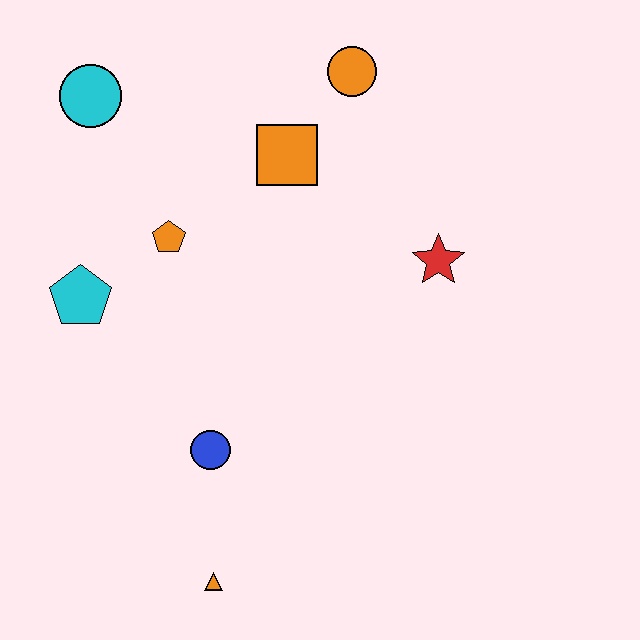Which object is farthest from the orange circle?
The orange triangle is farthest from the orange circle.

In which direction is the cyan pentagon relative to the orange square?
The cyan pentagon is to the left of the orange square.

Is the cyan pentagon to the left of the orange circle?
Yes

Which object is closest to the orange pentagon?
The cyan pentagon is closest to the orange pentagon.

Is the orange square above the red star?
Yes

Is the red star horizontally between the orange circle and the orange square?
No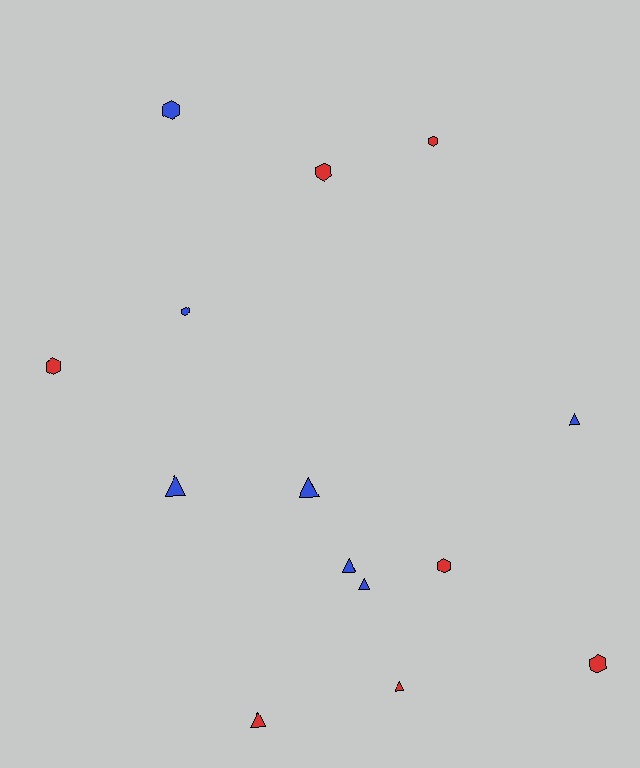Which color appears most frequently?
Blue, with 7 objects.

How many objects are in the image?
There are 14 objects.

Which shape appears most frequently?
Hexagon, with 7 objects.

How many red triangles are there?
There are 2 red triangles.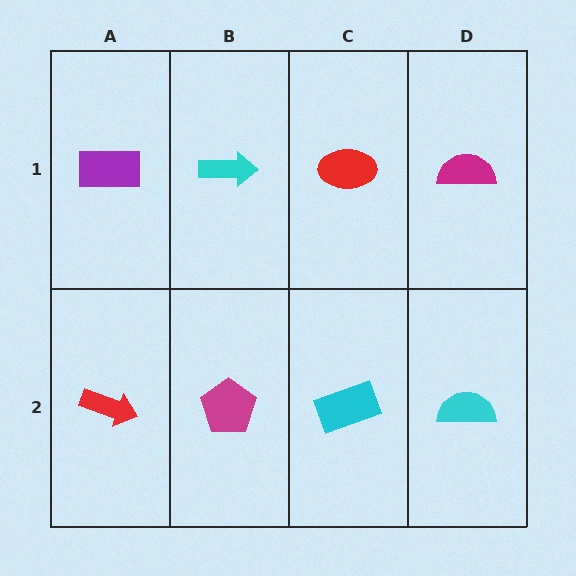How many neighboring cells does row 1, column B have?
3.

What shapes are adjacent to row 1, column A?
A red arrow (row 2, column A), a cyan arrow (row 1, column B).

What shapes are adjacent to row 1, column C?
A cyan rectangle (row 2, column C), a cyan arrow (row 1, column B), a magenta semicircle (row 1, column D).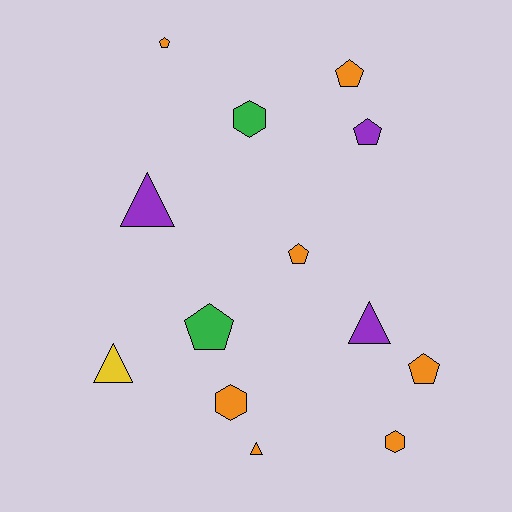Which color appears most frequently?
Orange, with 7 objects.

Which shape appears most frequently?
Pentagon, with 6 objects.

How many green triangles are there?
There are no green triangles.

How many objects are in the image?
There are 13 objects.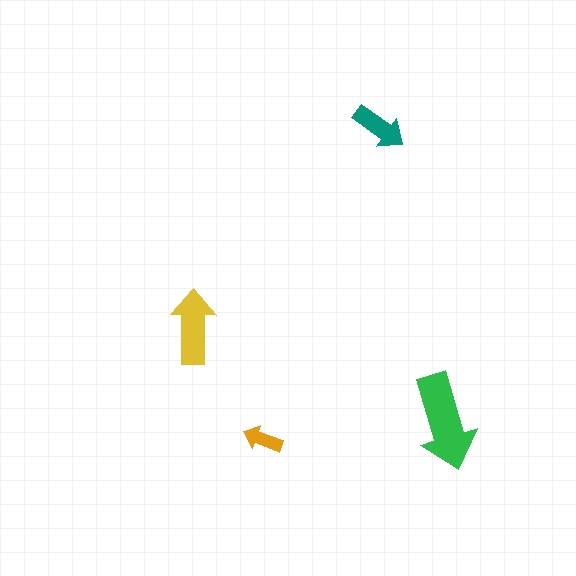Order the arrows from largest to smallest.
the green one, the yellow one, the teal one, the orange one.